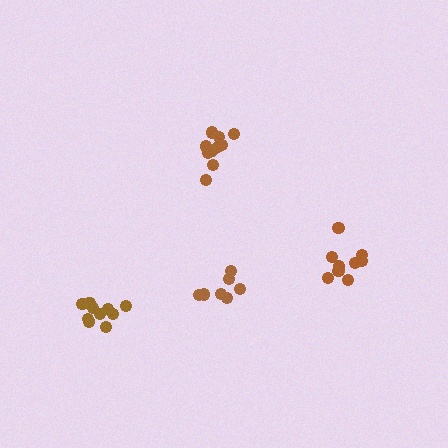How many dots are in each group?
Group 1: 10 dots, Group 2: 10 dots, Group 3: 9 dots, Group 4: 7 dots (36 total).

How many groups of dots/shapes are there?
There are 4 groups.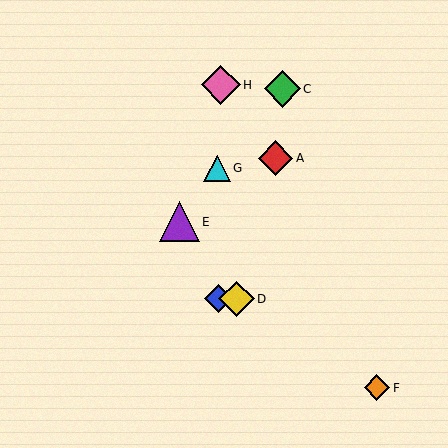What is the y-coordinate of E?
Object E is at y≈222.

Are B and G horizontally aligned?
No, B is at y≈299 and G is at y≈168.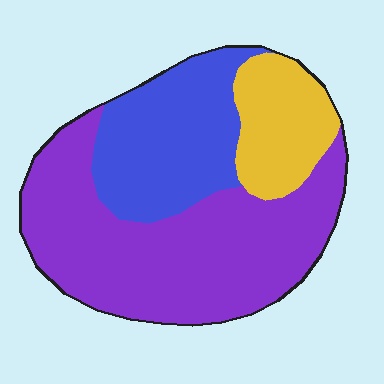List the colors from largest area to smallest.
From largest to smallest: purple, blue, yellow.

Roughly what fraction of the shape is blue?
Blue covers 28% of the shape.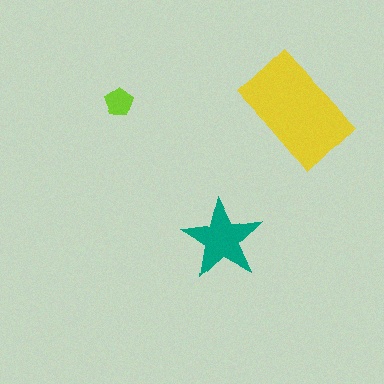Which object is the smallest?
The lime pentagon.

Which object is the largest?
The yellow rectangle.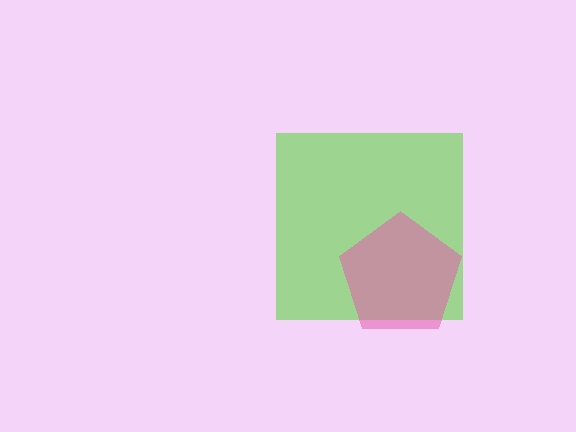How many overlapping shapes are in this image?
There are 2 overlapping shapes in the image.